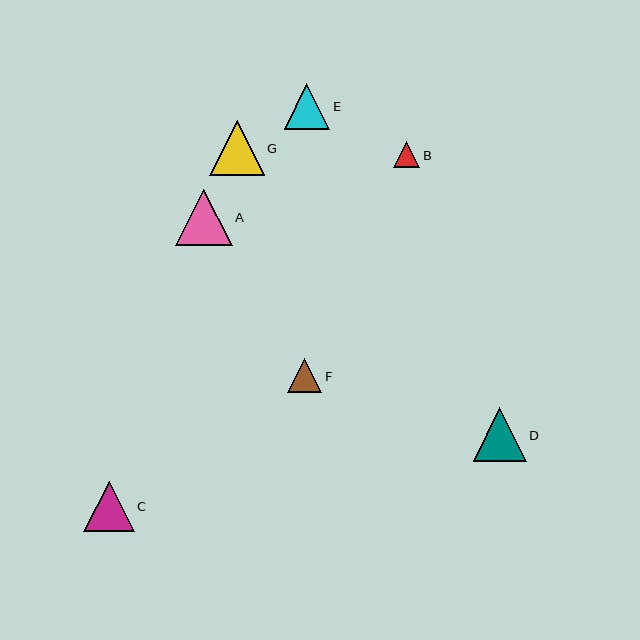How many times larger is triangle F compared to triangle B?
Triangle F is approximately 1.3 times the size of triangle B.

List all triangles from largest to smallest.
From largest to smallest: A, G, D, C, E, F, B.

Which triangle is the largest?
Triangle A is the largest with a size of approximately 57 pixels.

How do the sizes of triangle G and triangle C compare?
Triangle G and triangle C are approximately the same size.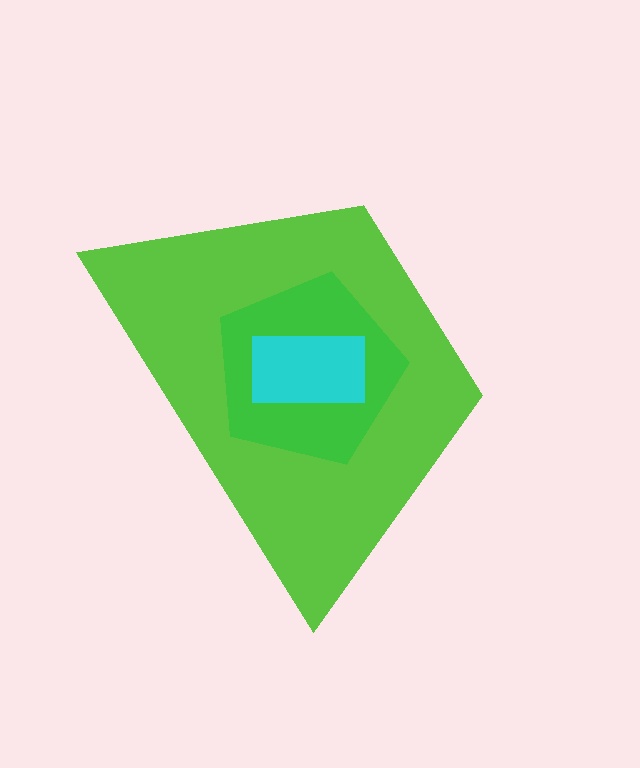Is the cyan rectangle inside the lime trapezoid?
Yes.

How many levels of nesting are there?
3.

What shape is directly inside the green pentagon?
The cyan rectangle.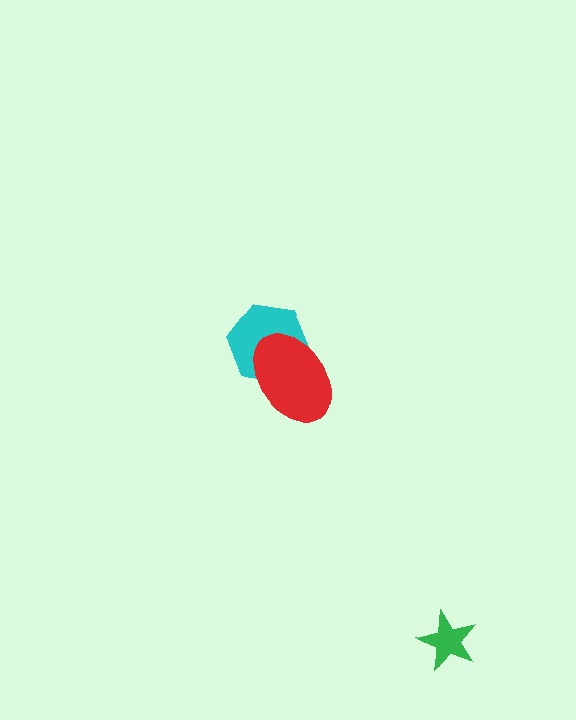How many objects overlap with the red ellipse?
1 object overlaps with the red ellipse.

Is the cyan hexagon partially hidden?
Yes, it is partially covered by another shape.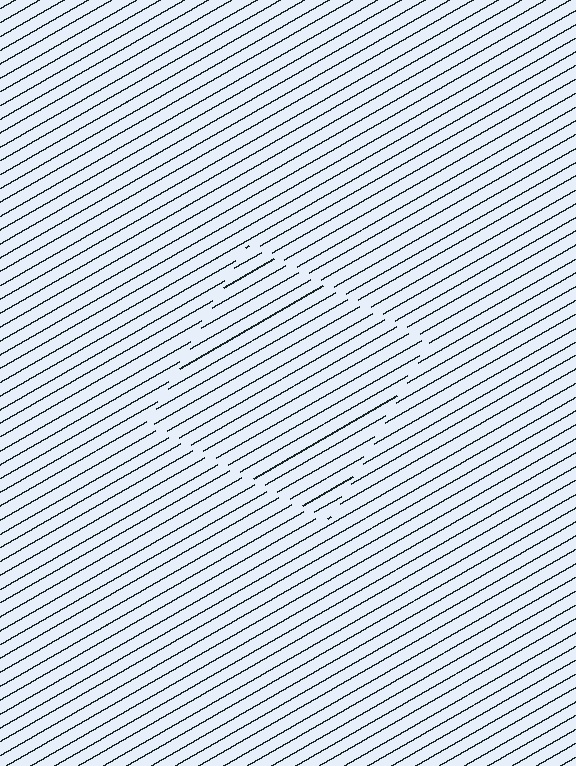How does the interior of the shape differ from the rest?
The interior of the shape contains the same grating, shifted by half a period — the contour is defined by the phase discontinuity where line-ends from the inner and outer gratings abut.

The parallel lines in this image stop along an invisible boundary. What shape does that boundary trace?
An illusory square. The interior of the shape contains the same grating, shifted by half a period — the contour is defined by the phase discontinuity where line-ends from the inner and outer gratings abut.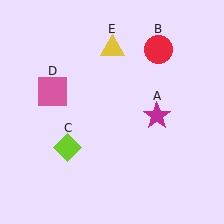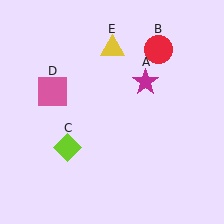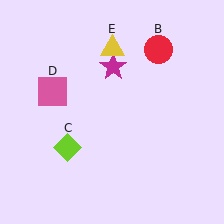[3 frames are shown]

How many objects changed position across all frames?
1 object changed position: magenta star (object A).